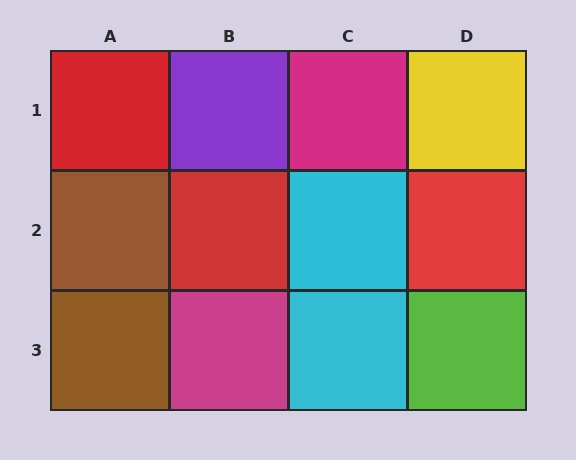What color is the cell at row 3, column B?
Magenta.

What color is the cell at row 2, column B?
Red.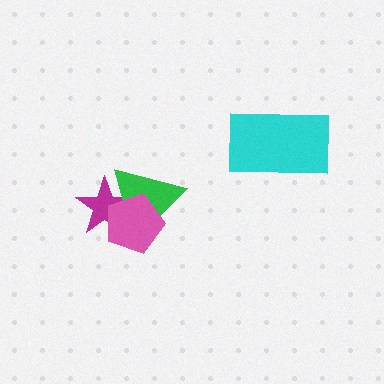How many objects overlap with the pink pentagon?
2 objects overlap with the pink pentagon.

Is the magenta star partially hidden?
Yes, it is partially covered by another shape.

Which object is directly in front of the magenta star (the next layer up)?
The green triangle is directly in front of the magenta star.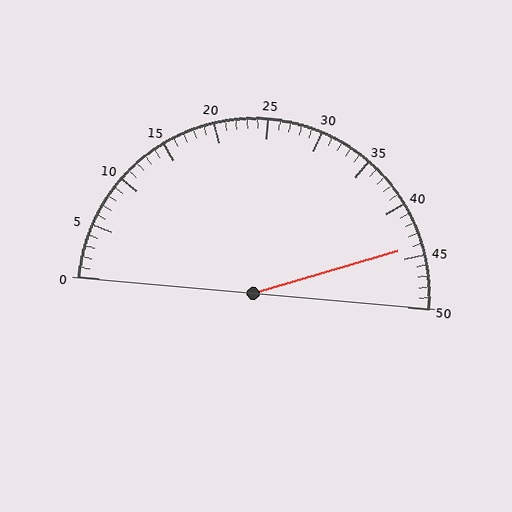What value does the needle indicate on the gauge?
The needle indicates approximately 44.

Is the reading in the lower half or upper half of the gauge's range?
The reading is in the upper half of the range (0 to 50).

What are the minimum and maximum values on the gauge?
The gauge ranges from 0 to 50.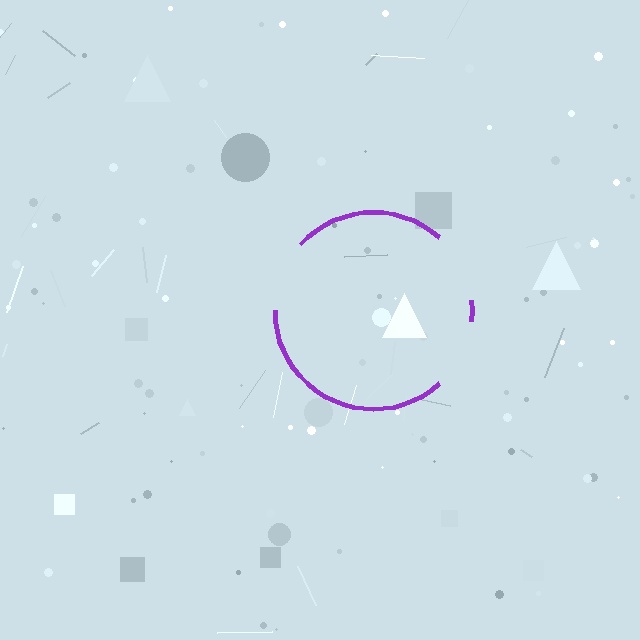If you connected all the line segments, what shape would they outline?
They would outline a circle.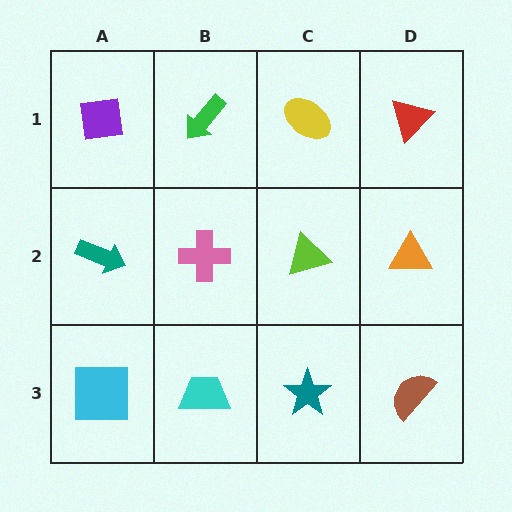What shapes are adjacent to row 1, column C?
A lime triangle (row 2, column C), a green arrow (row 1, column B), a red triangle (row 1, column D).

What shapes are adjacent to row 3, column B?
A pink cross (row 2, column B), a cyan square (row 3, column A), a teal star (row 3, column C).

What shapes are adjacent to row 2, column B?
A green arrow (row 1, column B), a cyan trapezoid (row 3, column B), a teal arrow (row 2, column A), a lime triangle (row 2, column C).